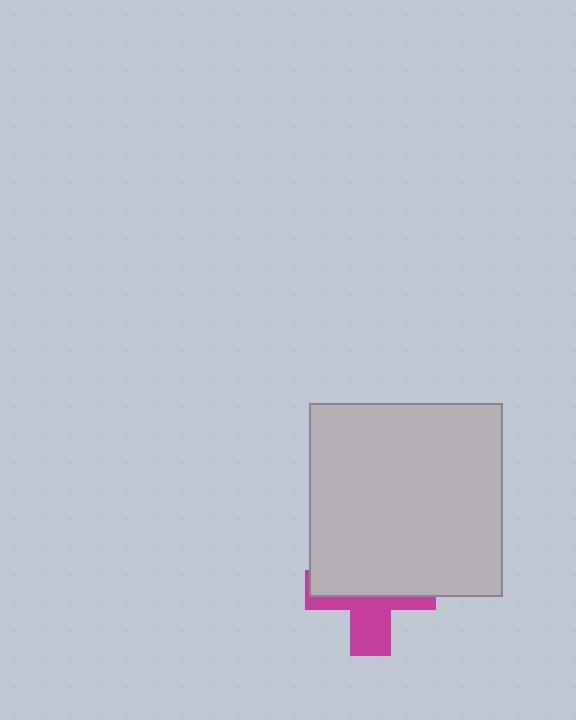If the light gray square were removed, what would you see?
You would see the complete magenta cross.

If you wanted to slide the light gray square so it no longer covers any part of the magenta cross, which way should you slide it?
Slide it up — that is the most direct way to separate the two shapes.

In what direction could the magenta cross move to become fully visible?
The magenta cross could move down. That would shift it out from behind the light gray square entirely.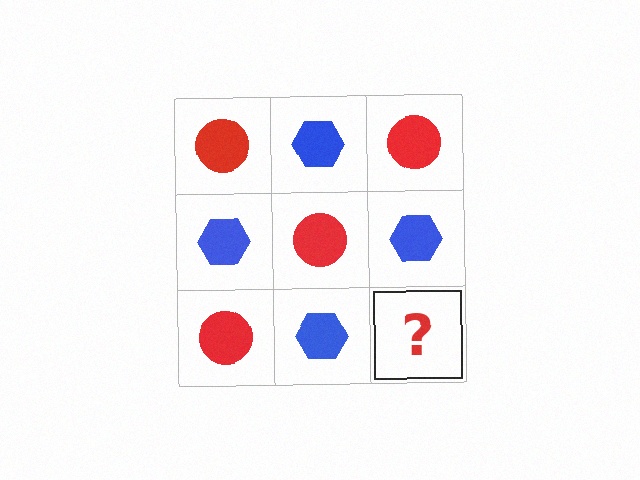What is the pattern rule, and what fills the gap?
The rule is that it alternates red circle and blue hexagon in a checkerboard pattern. The gap should be filled with a red circle.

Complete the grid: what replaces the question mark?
The question mark should be replaced with a red circle.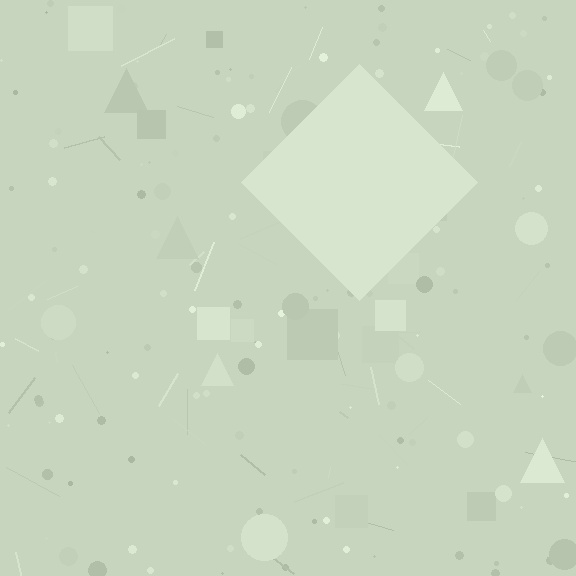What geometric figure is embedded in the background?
A diamond is embedded in the background.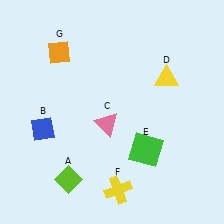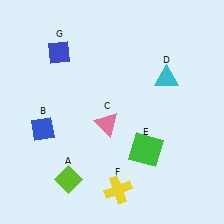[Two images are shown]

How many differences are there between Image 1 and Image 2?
There are 2 differences between the two images.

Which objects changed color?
D changed from yellow to cyan. G changed from orange to blue.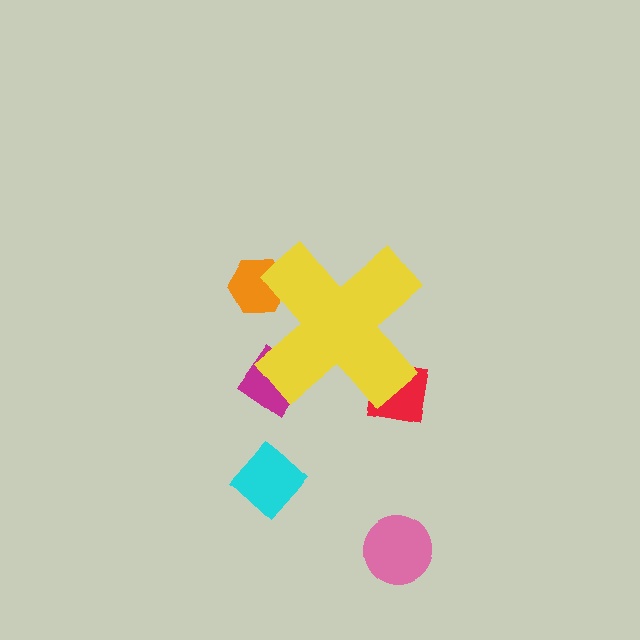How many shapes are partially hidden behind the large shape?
3 shapes are partially hidden.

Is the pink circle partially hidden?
No, the pink circle is fully visible.